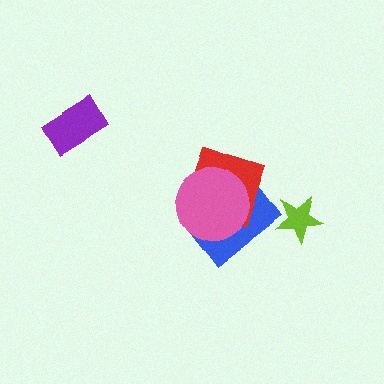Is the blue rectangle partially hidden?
Yes, it is partially covered by another shape.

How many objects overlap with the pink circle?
2 objects overlap with the pink circle.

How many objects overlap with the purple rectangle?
0 objects overlap with the purple rectangle.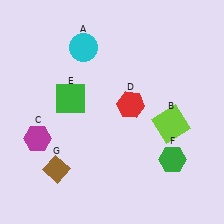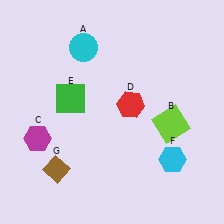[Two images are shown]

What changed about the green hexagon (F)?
In Image 1, F is green. In Image 2, it changed to cyan.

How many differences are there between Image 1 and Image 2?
There is 1 difference between the two images.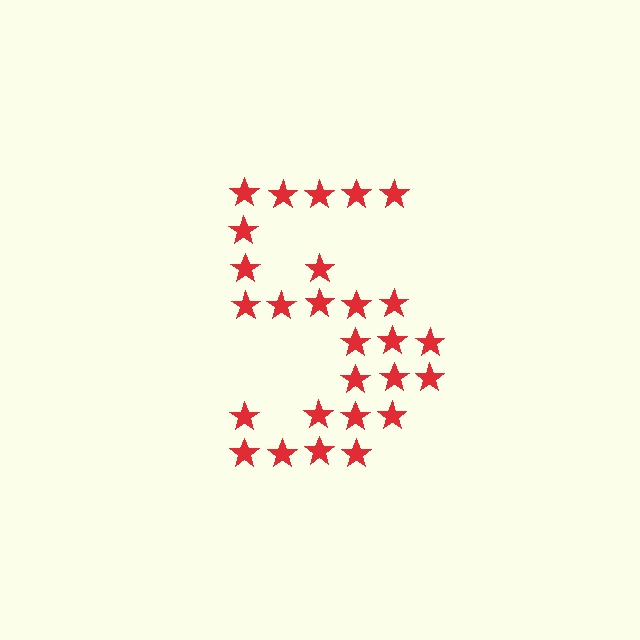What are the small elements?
The small elements are stars.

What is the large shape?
The large shape is the digit 5.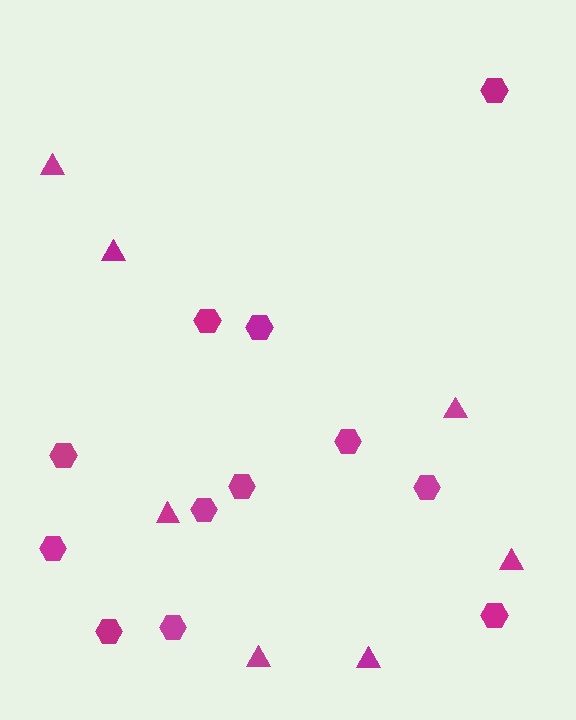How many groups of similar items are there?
There are 2 groups: one group of triangles (7) and one group of hexagons (12).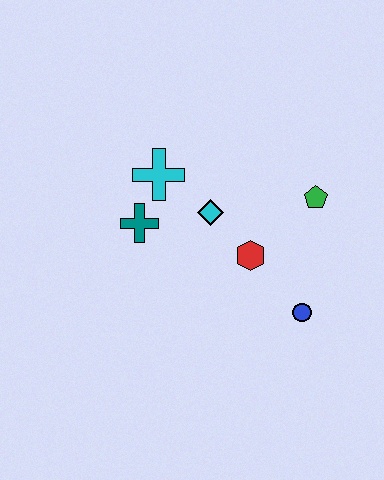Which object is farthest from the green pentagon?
The teal cross is farthest from the green pentagon.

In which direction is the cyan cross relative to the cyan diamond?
The cyan cross is to the left of the cyan diamond.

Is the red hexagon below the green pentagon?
Yes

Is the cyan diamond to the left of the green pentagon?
Yes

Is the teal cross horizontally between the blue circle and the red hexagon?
No